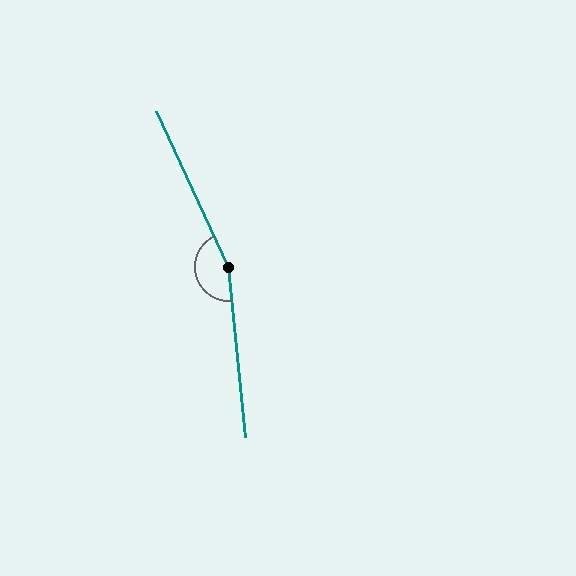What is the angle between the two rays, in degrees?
Approximately 161 degrees.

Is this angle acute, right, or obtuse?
It is obtuse.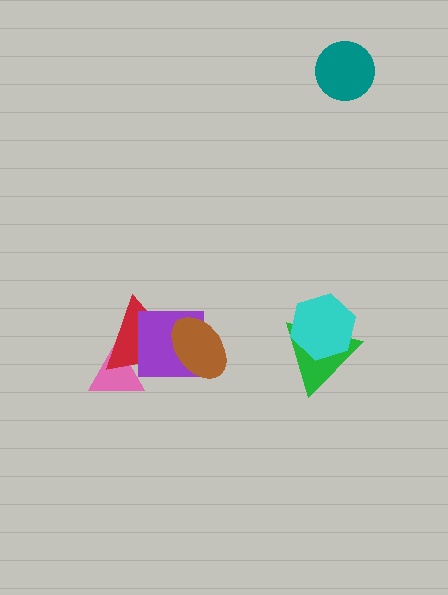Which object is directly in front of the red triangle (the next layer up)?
The purple square is directly in front of the red triangle.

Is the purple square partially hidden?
Yes, it is partially covered by another shape.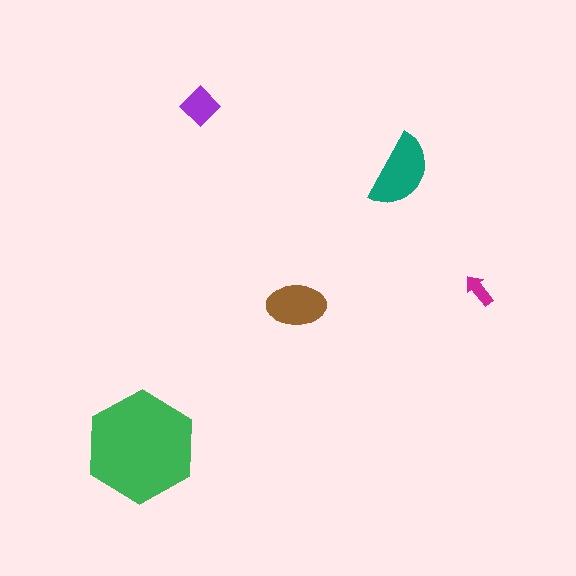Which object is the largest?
The green hexagon.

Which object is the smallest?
The magenta arrow.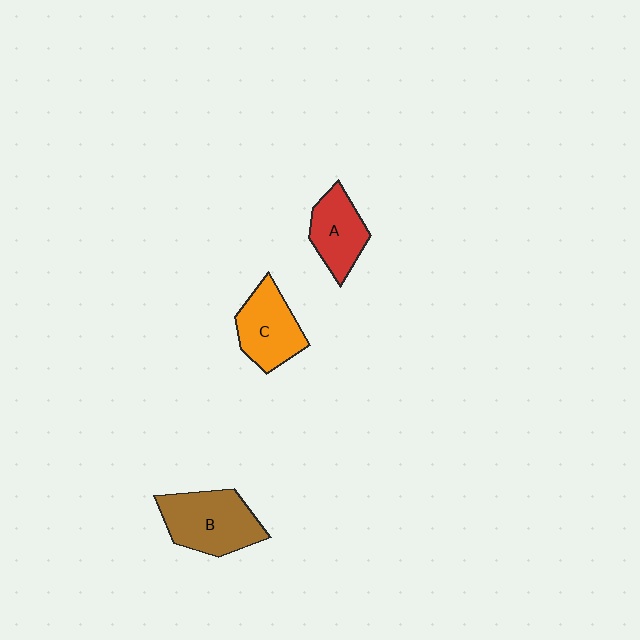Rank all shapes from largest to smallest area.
From largest to smallest: B (brown), C (orange), A (red).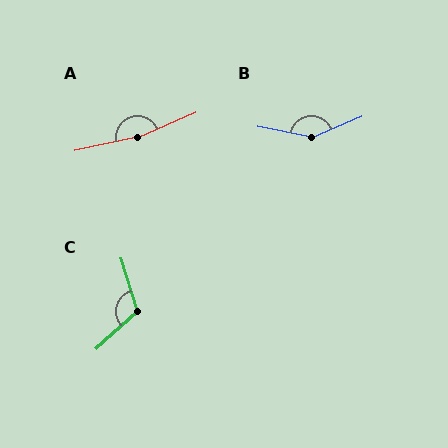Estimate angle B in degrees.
Approximately 146 degrees.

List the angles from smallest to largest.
C (115°), B (146°), A (169°).